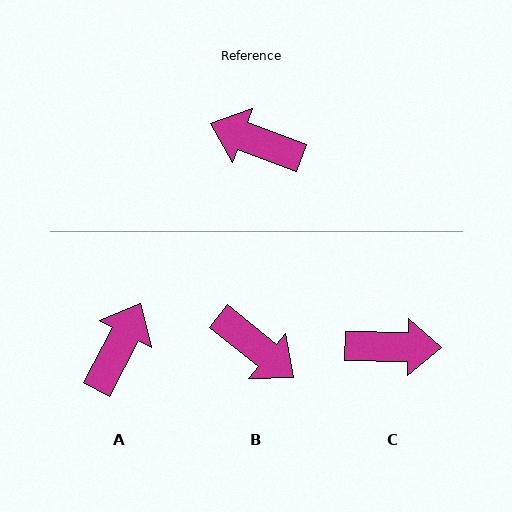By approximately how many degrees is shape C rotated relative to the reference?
Approximately 161 degrees clockwise.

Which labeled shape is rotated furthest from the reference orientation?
B, about 161 degrees away.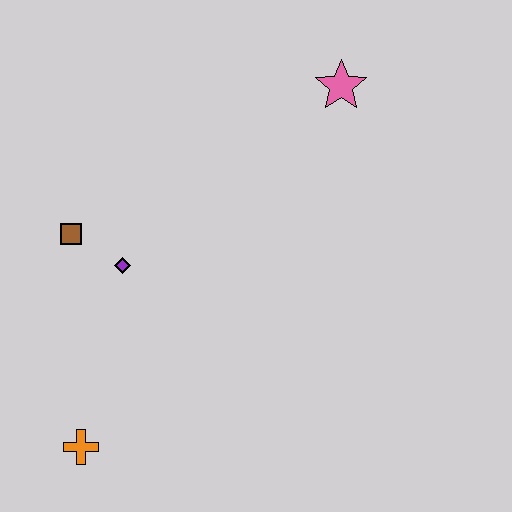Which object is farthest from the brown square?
The pink star is farthest from the brown square.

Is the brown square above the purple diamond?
Yes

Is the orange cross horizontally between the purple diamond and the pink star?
No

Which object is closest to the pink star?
The purple diamond is closest to the pink star.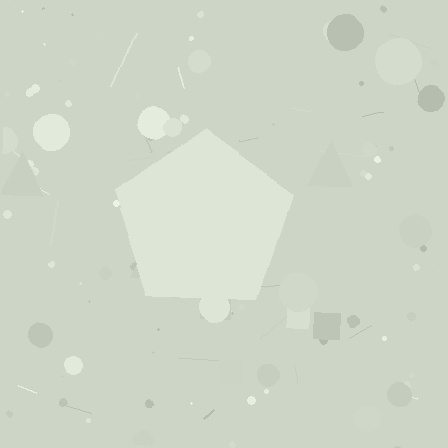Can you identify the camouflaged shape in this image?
The camouflaged shape is a pentagon.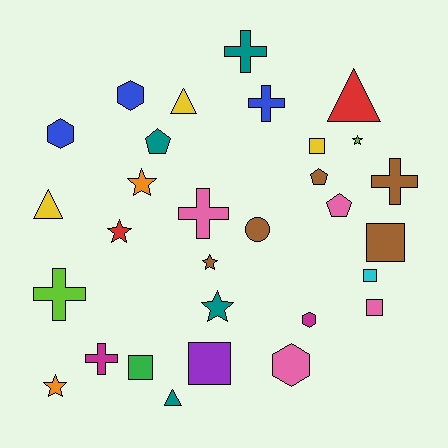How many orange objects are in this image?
There are 2 orange objects.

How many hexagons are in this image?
There are 4 hexagons.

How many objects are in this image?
There are 30 objects.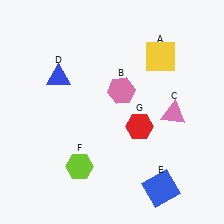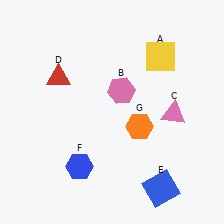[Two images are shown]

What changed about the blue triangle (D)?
In Image 1, D is blue. In Image 2, it changed to red.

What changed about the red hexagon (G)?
In Image 1, G is red. In Image 2, it changed to orange.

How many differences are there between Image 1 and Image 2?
There are 3 differences between the two images.